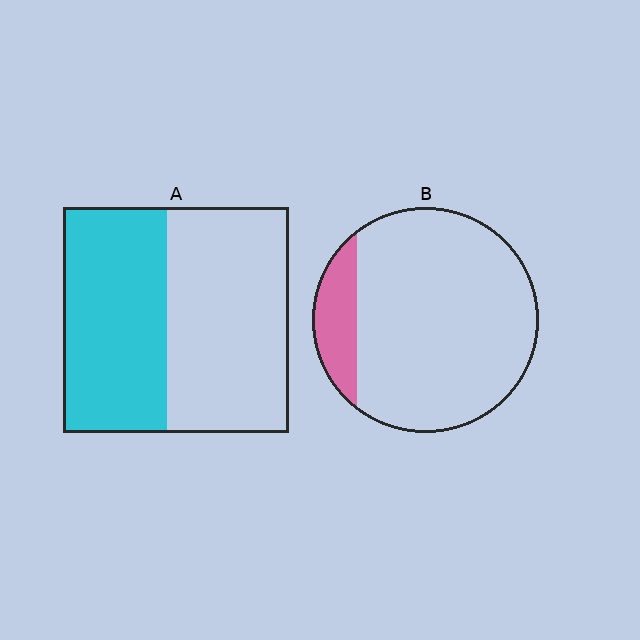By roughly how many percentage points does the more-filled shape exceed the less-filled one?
By roughly 30 percentage points (A over B).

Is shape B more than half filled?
No.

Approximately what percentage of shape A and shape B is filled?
A is approximately 45% and B is approximately 15%.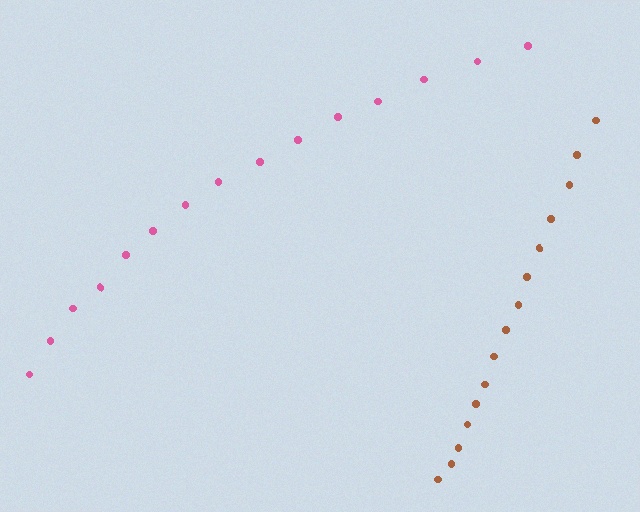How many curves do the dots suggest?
There are 2 distinct paths.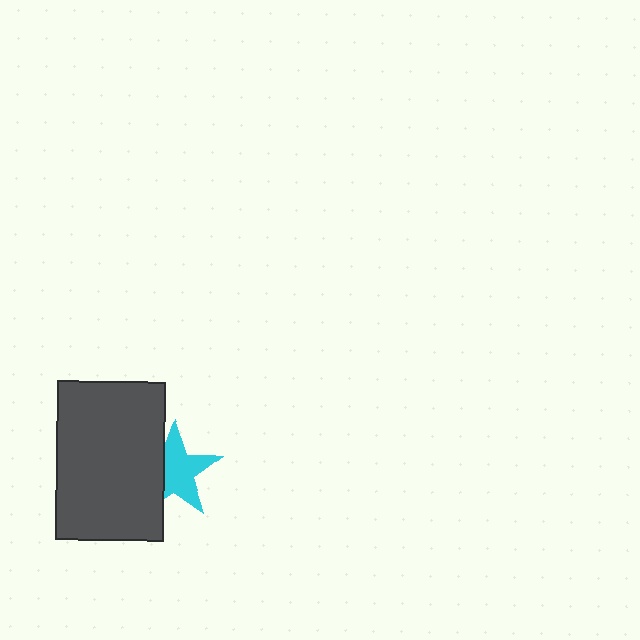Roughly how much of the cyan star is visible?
Most of it is visible (roughly 67%).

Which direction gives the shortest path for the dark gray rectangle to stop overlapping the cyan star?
Moving left gives the shortest separation.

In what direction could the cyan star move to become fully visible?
The cyan star could move right. That would shift it out from behind the dark gray rectangle entirely.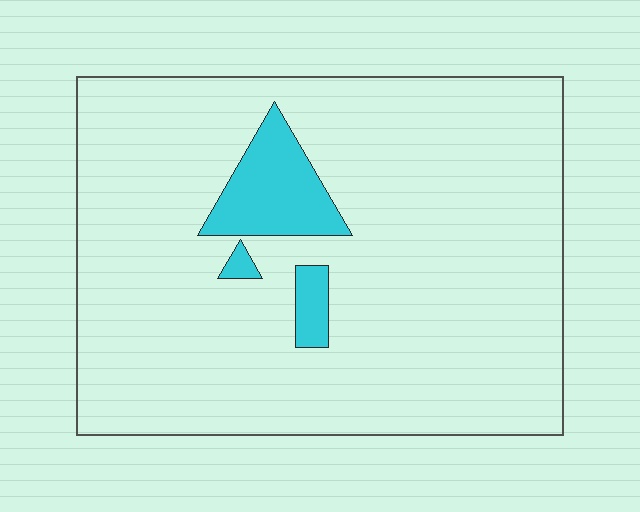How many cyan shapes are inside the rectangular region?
3.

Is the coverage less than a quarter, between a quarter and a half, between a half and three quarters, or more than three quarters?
Less than a quarter.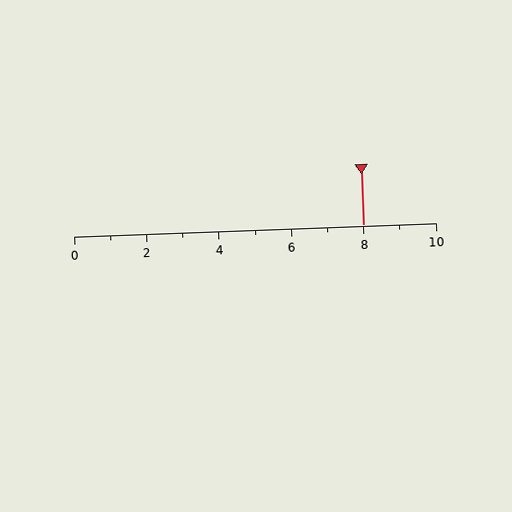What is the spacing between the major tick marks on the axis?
The major ticks are spaced 2 apart.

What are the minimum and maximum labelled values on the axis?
The axis runs from 0 to 10.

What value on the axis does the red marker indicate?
The marker indicates approximately 8.